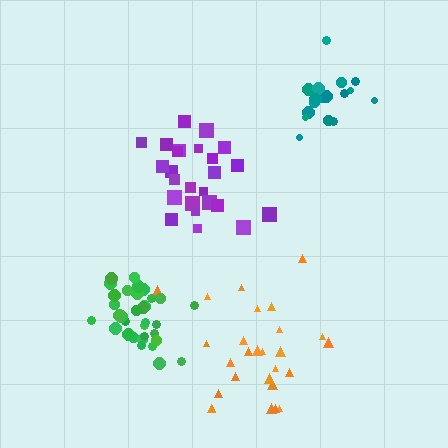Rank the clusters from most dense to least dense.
green, purple, teal, orange.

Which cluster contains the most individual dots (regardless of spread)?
Green (33).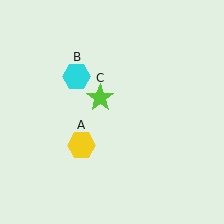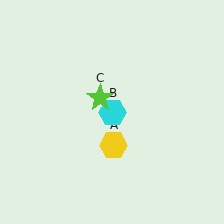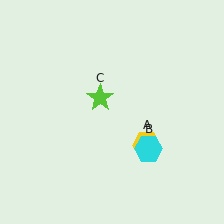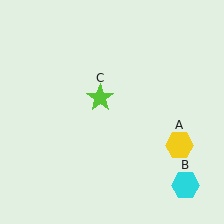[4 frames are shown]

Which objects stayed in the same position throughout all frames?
Lime star (object C) remained stationary.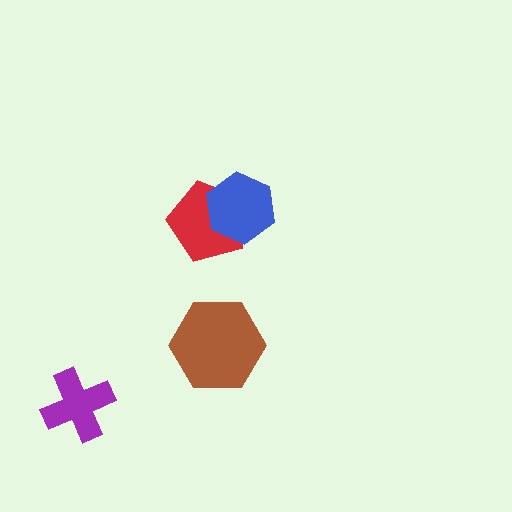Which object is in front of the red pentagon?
The blue hexagon is in front of the red pentagon.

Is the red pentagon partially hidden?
Yes, it is partially covered by another shape.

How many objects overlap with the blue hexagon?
1 object overlaps with the blue hexagon.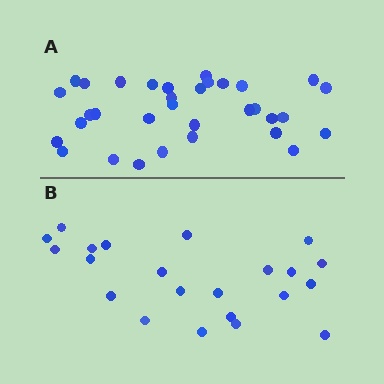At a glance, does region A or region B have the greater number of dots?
Region A (the top region) has more dots.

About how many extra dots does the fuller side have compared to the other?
Region A has roughly 12 or so more dots than region B.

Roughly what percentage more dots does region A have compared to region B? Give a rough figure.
About 50% more.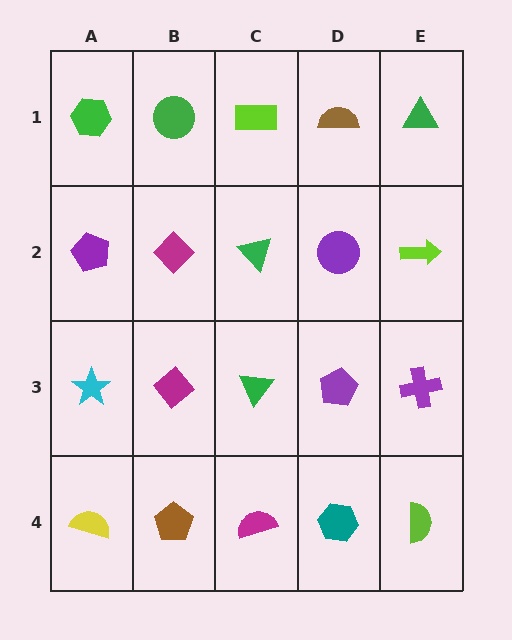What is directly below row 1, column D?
A purple circle.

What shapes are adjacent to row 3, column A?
A purple pentagon (row 2, column A), a yellow semicircle (row 4, column A), a magenta diamond (row 3, column B).